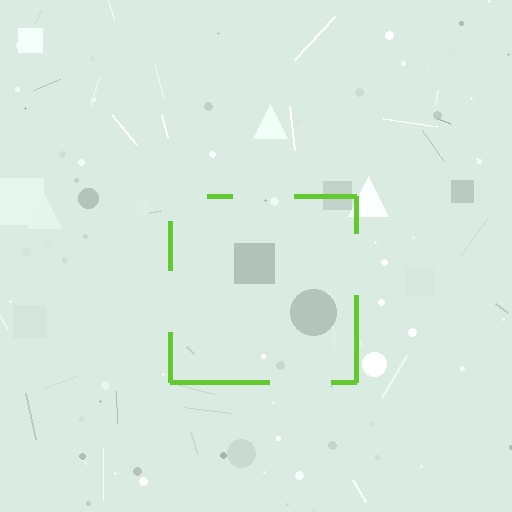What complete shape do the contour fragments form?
The contour fragments form a square.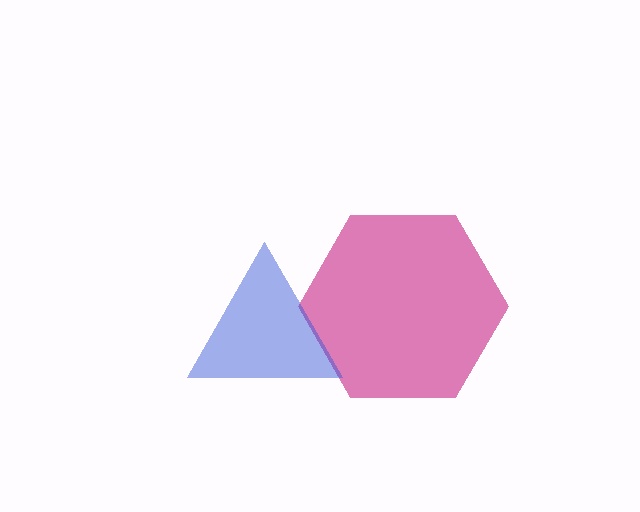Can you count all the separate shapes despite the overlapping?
Yes, there are 2 separate shapes.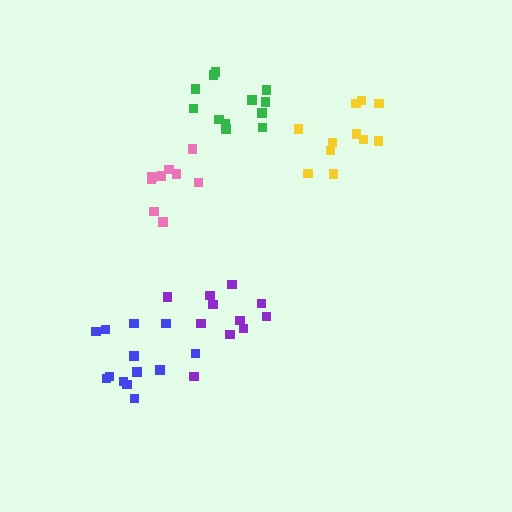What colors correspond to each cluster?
The clusters are colored: pink, blue, purple, yellow, green.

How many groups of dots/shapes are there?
There are 5 groups.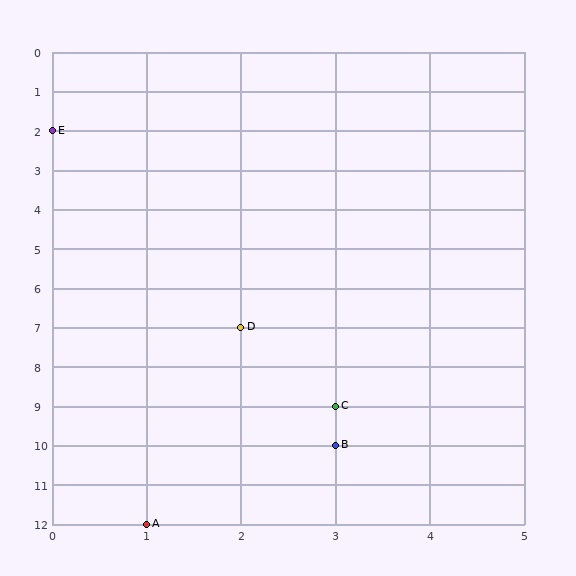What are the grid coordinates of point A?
Point A is at grid coordinates (1, 12).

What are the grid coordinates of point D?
Point D is at grid coordinates (2, 7).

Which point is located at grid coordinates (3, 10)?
Point B is at (3, 10).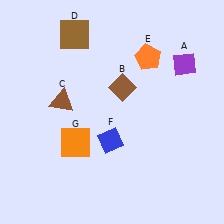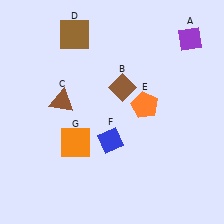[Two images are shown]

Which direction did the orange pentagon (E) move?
The orange pentagon (E) moved down.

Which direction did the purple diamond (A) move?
The purple diamond (A) moved up.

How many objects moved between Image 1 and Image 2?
2 objects moved between the two images.